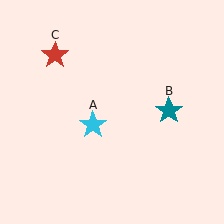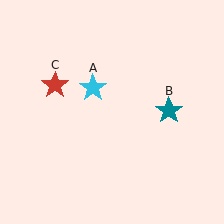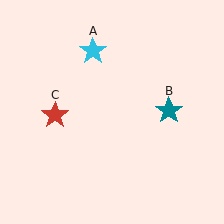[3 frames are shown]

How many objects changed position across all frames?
2 objects changed position: cyan star (object A), red star (object C).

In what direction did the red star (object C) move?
The red star (object C) moved down.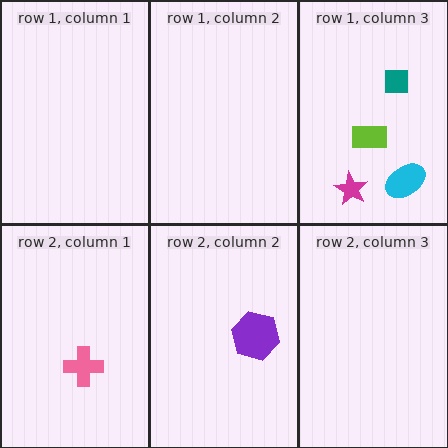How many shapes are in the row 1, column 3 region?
4.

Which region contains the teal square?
The row 1, column 3 region.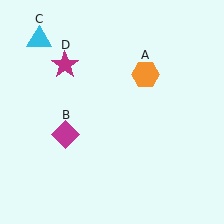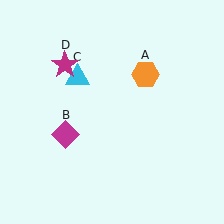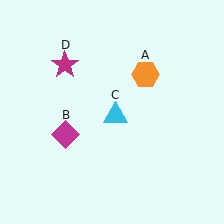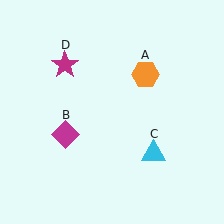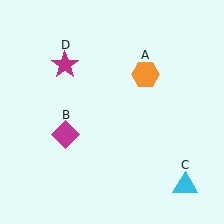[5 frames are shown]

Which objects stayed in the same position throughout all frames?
Orange hexagon (object A) and magenta diamond (object B) and magenta star (object D) remained stationary.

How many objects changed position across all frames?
1 object changed position: cyan triangle (object C).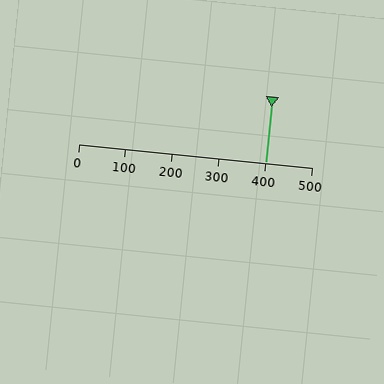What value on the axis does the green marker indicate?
The marker indicates approximately 400.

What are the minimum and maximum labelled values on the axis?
The axis runs from 0 to 500.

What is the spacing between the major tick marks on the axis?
The major ticks are spaced 100 apart.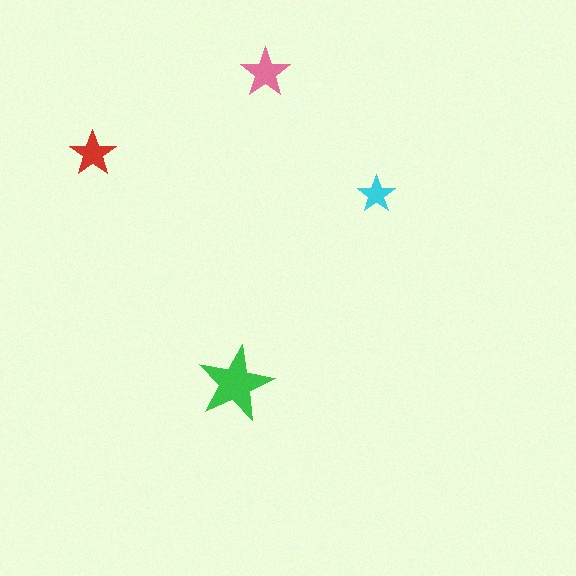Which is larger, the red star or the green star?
The green one.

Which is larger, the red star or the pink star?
The pink one.